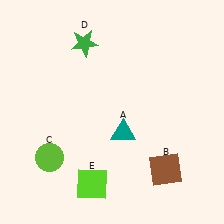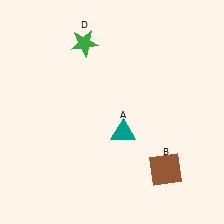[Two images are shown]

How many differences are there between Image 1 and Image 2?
There are 2 differences between the two images.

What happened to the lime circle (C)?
The lime circle (C) was removed in Image 2. It was in the bottom-left area of Image 1.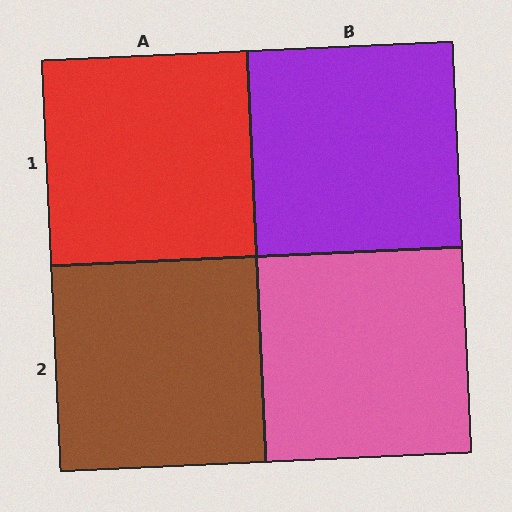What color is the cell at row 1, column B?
Purple.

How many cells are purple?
1 cell is purple.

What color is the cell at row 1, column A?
Red.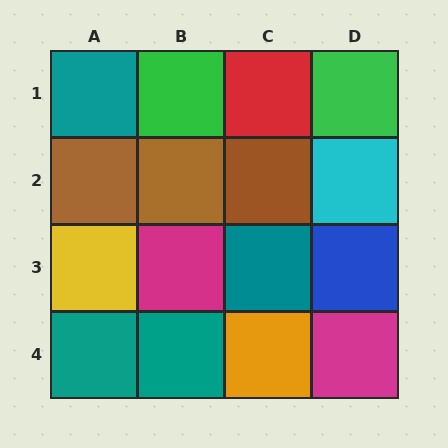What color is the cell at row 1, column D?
Green.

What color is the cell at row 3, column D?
Blue.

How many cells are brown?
3 cells are brown.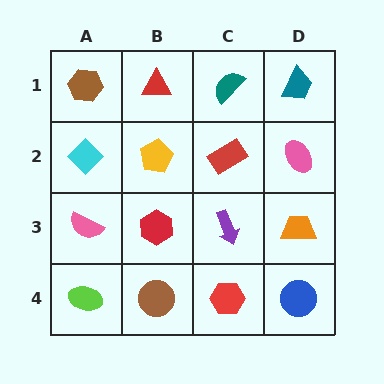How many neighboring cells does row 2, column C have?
4.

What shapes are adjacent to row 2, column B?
A red triangle (row 1, column B), a red hexagon (row 3, column B), a cyan diamond (row 2, column A), a red rectangle (row 2, column C).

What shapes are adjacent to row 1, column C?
A red rectangle (row 2, column C), a red triangle (row 1, column B), a teal trapezoid (row 1, column D).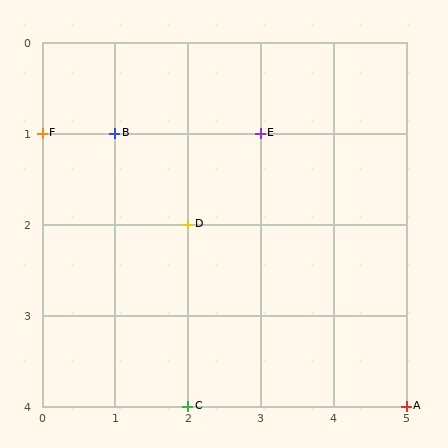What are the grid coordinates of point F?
Point F is at grid coordinates (0, 1).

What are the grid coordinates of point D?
Point D is at grid coordinates (2, 2).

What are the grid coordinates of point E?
Point E is at grid coordinates (3, 1).